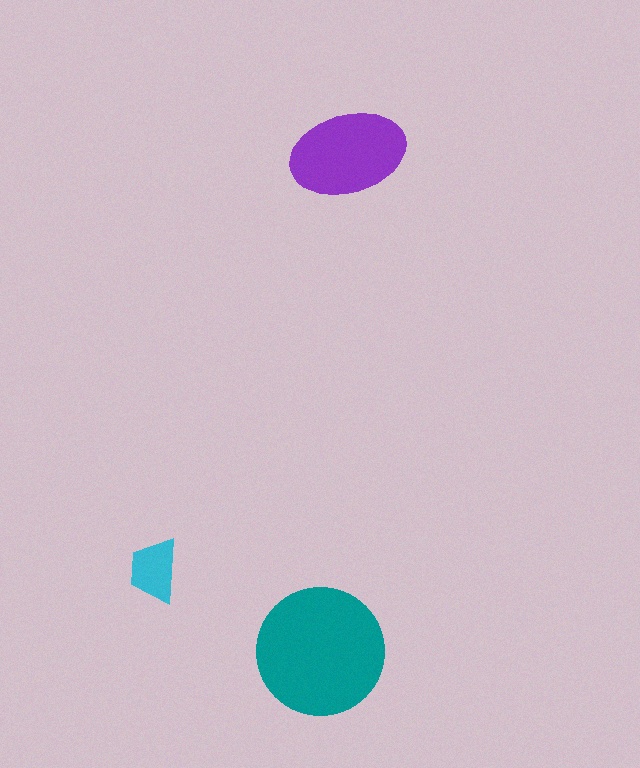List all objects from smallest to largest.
The cyan trapezoid, the purple ellipse, the teal circle.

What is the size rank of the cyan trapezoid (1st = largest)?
3rd.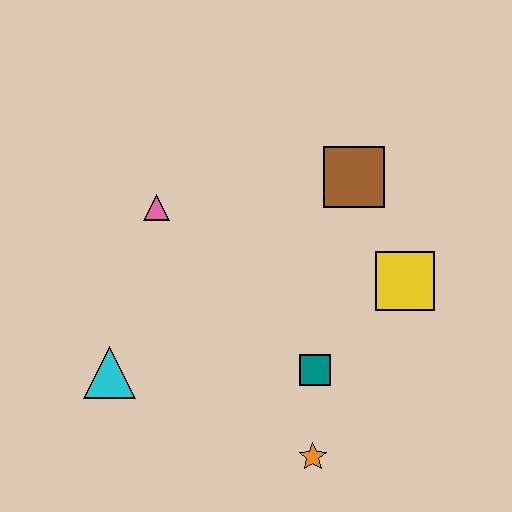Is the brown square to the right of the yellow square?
No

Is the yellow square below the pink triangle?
Yes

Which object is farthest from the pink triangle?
The orange star is farthest from the pink triangle.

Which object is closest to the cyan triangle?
The pink triangle is closest to the cyan triangle.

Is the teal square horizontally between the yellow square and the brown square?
No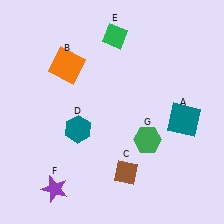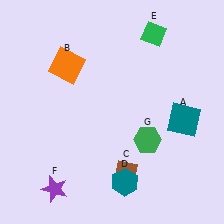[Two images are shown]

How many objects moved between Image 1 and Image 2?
2 objects moved between the two images.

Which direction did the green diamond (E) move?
The green diamond (E) moved right.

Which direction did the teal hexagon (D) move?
The teal hexagon (D) moved down.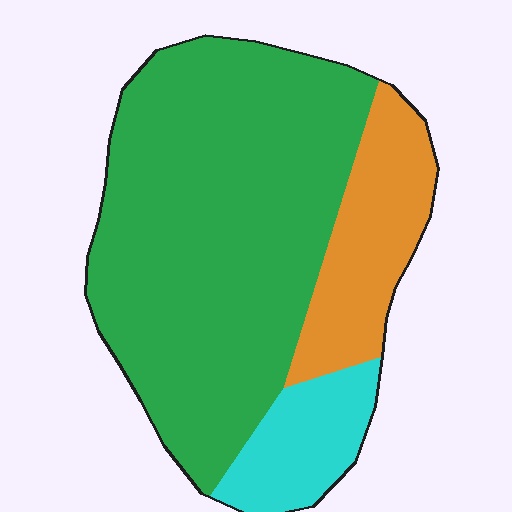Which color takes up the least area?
Cyan, at roughly 10%.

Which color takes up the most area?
Green, at roughly 70%.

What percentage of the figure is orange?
Orange covers around 20% of the figure.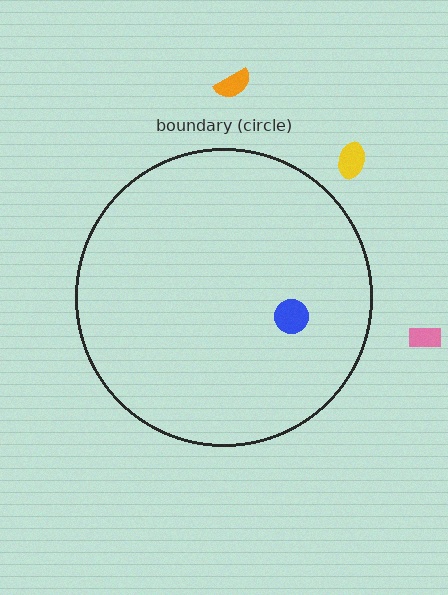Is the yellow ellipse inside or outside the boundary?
Outside.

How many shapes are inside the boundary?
1 inside, 3 outside.